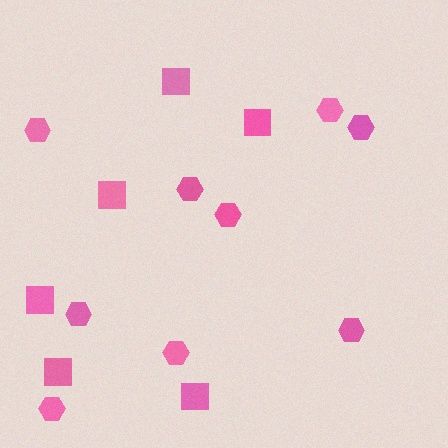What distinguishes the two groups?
There are 2 groups: one group of squares (6) and one group of hexagons (9).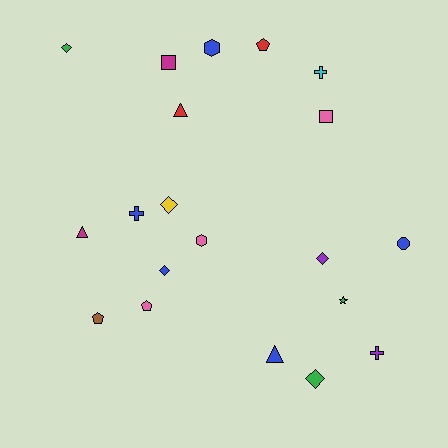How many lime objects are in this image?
There are no lime objects.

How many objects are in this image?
There are 20 objects.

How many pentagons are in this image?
There are 3 pentagons.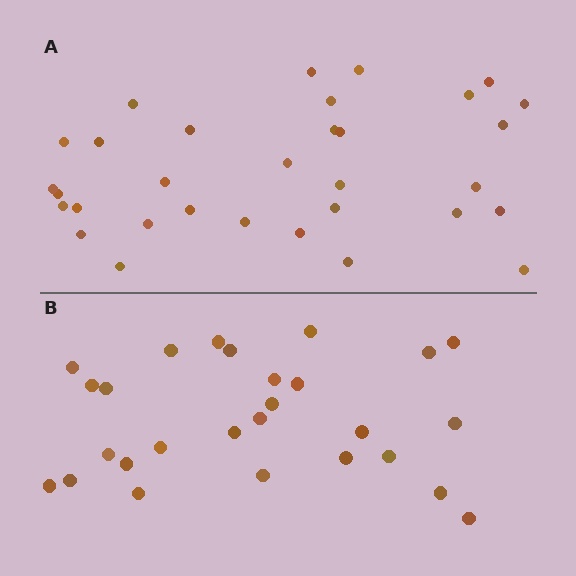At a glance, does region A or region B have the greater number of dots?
Region A (the top region) has more dots.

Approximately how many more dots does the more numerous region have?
Region A has about 5 more dots than region B.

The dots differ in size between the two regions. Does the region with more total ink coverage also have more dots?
No. Region B has more total ink coverage because its dots are larger, but region A actually contains more individual dots. Total area can be misleading — the number of items is what matters here.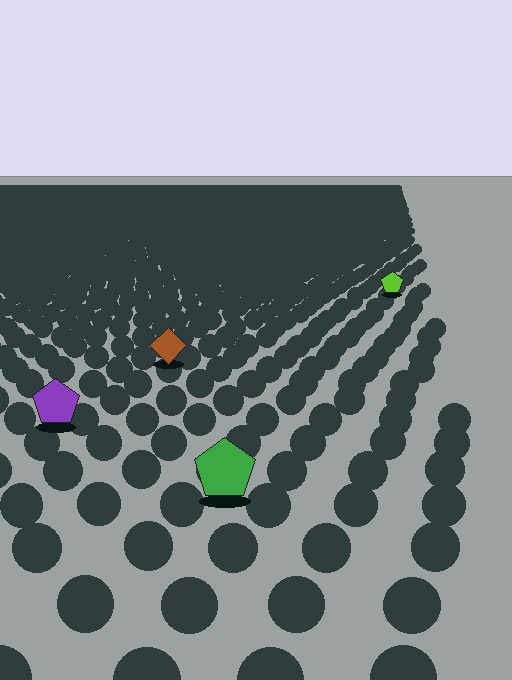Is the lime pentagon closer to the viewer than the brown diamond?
No. The brown diamond is closer — you can tell from the texture gradient: the ground texture is coarser near it.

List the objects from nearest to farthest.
From nearest to farthest: the green pentagon, the purple pentagon, the brown diamond, the lime pentagon.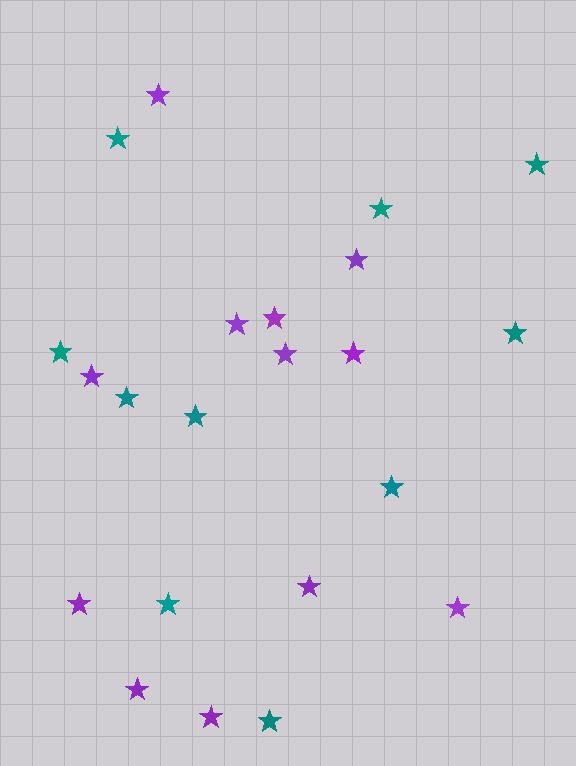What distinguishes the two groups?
There are 2 groups: one group of purple stars (12) and one group of teal stars (10).